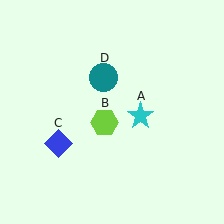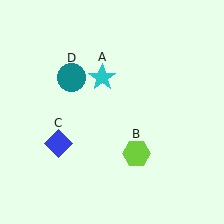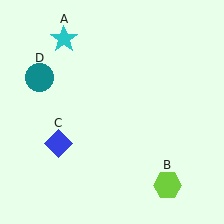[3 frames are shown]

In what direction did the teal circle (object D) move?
The teal circle (object D) moved left.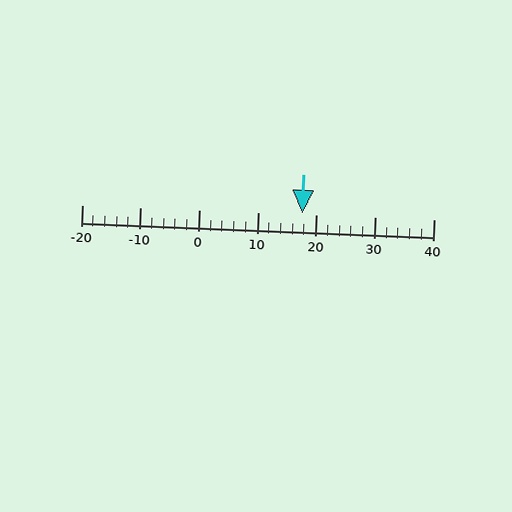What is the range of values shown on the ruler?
The ruler shows values from -20 to 40.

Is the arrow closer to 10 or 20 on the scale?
The arrow is closer to 20.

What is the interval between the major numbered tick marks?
The major tick marks are spaced 10 units apart.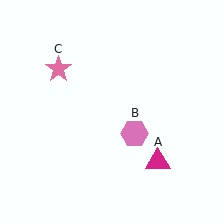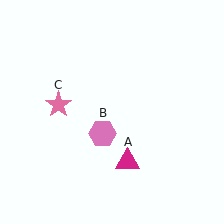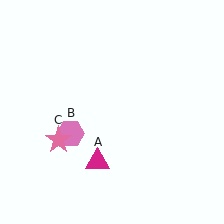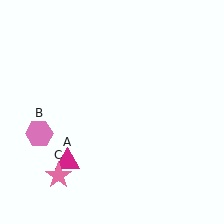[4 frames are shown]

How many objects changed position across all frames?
3 objects changed position: magenta triangle (object A), pink hexagon (object B), pink star (object C).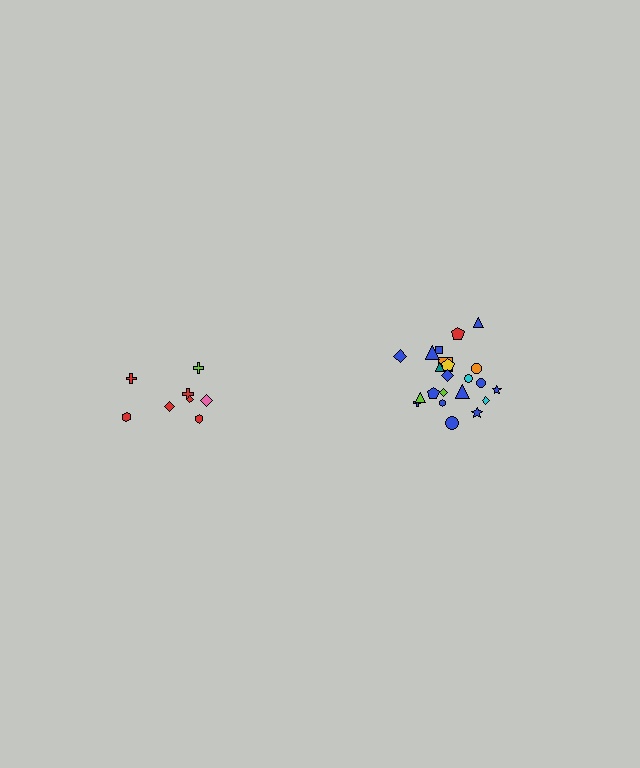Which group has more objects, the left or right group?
The right group.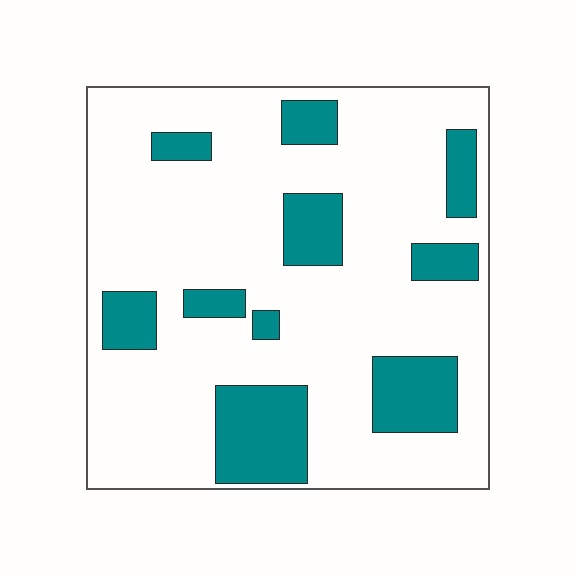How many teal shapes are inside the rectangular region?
10.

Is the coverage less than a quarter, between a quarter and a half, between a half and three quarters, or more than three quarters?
Less than a quarter.